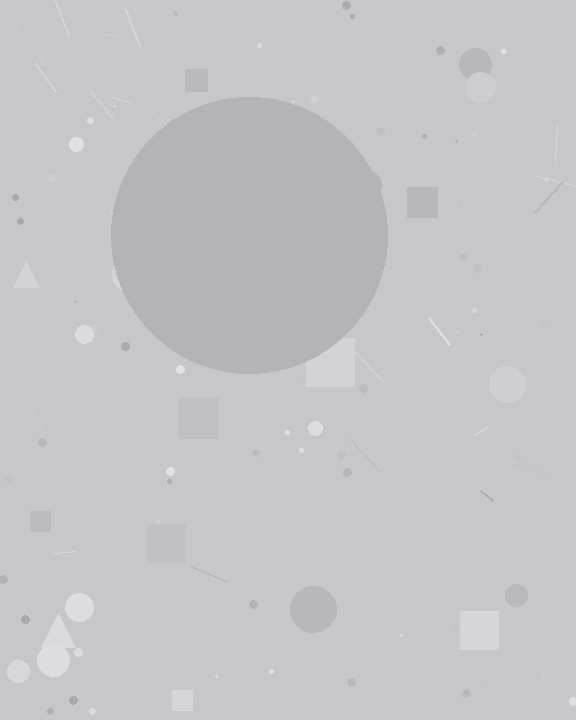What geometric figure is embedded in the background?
A circle is embedded in the background.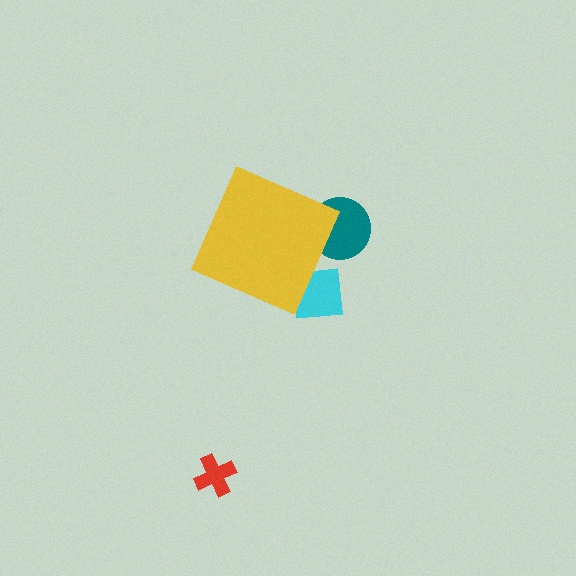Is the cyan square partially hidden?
Yes, the cyan square is partially hidden behind the yellow diamond.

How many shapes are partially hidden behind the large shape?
2 shapes are partially hidden.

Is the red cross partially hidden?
No, the red cross is fully visible.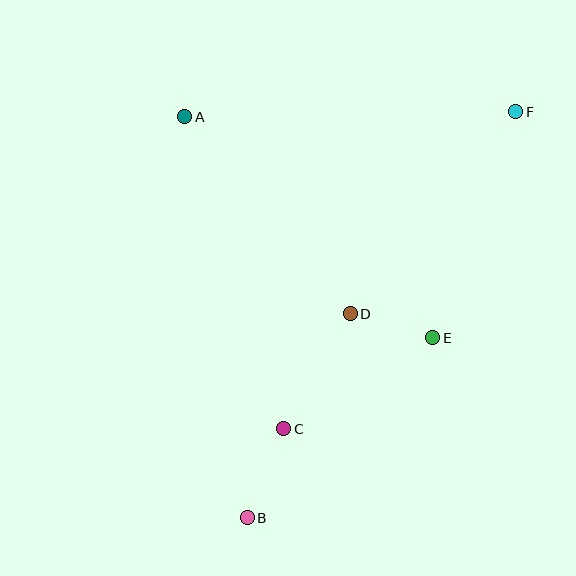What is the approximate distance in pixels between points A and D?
The distance between A and D is approximately 257 pixels.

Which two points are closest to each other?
Points D and E are closest to each other.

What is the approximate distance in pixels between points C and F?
The distance between C and F is approximately 393 pixels.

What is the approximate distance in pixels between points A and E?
The distance between A and E is approximately 332 pixels.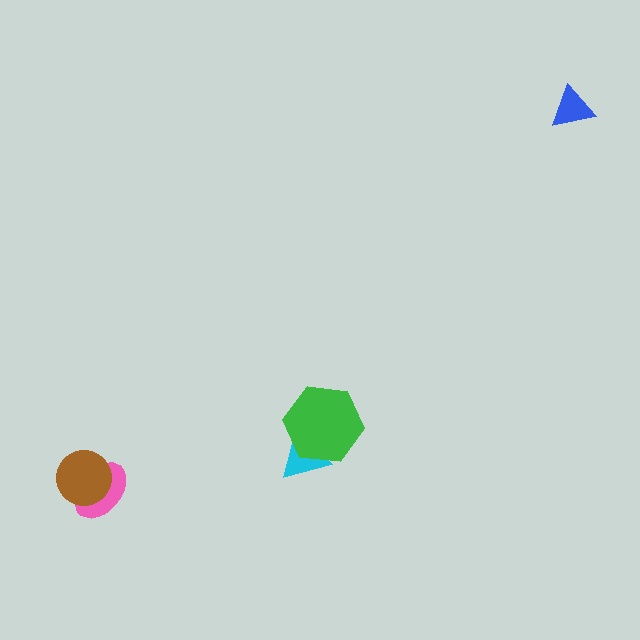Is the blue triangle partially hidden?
No, no other shape covers it.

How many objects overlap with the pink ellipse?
1 object overlaps with the pink ellipse.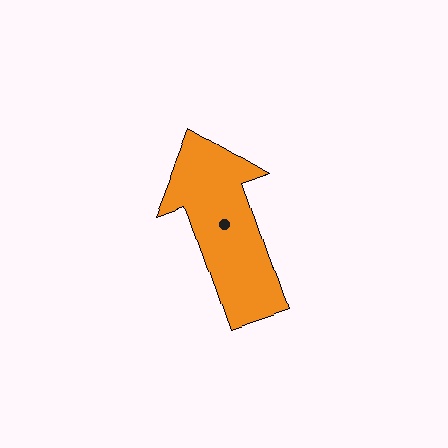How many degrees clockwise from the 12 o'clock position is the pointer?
Approximately 341 degrees.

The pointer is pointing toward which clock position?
Roughly 11 o'clock.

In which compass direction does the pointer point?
North.